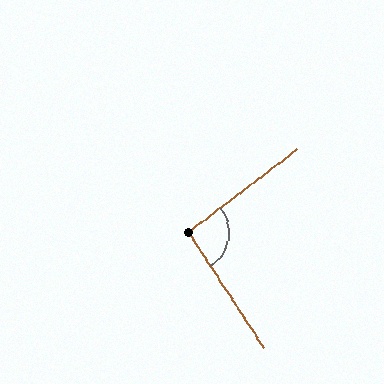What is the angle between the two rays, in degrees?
Approximately 94 degrees.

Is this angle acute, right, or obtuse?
It is approximately a right angle.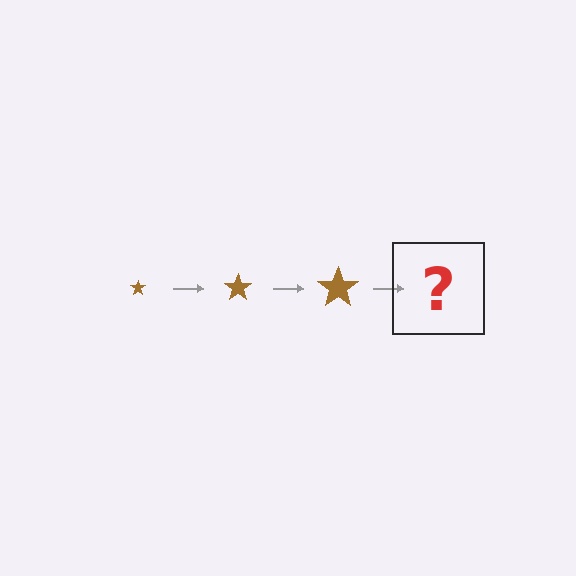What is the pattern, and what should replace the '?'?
The pattern is that the star gets progressively larger each step. The '?' should be a brown star, larger than the previous one.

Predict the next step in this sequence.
The next step is a brown star, larger than the previous one.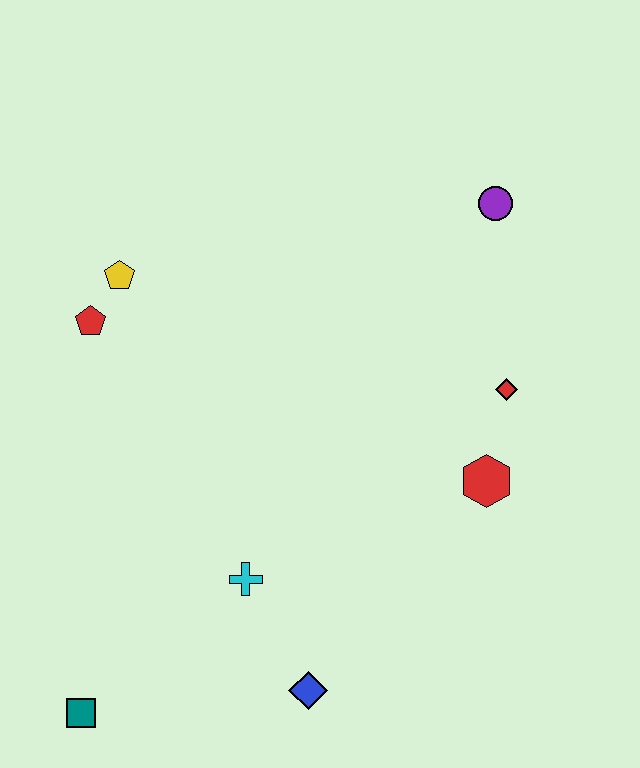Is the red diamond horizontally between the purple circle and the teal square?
No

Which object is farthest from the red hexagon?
The teal square is farthest from the red hexagon.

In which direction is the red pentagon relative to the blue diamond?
The red pentagon is above the blue diamond.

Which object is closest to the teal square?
The cyan cross is closest to the teal square.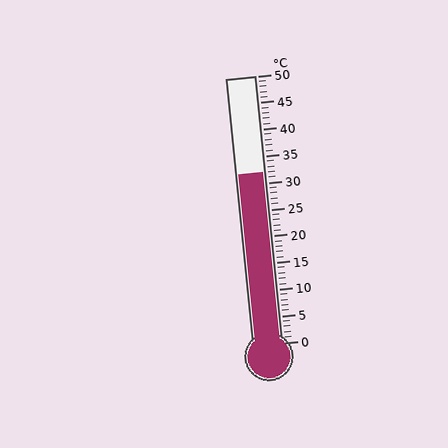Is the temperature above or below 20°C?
The temperature is above 20°C.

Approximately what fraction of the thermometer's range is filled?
The thermometer is filled to approximately 65% of its range.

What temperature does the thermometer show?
The thermometer shows approximately 32°C.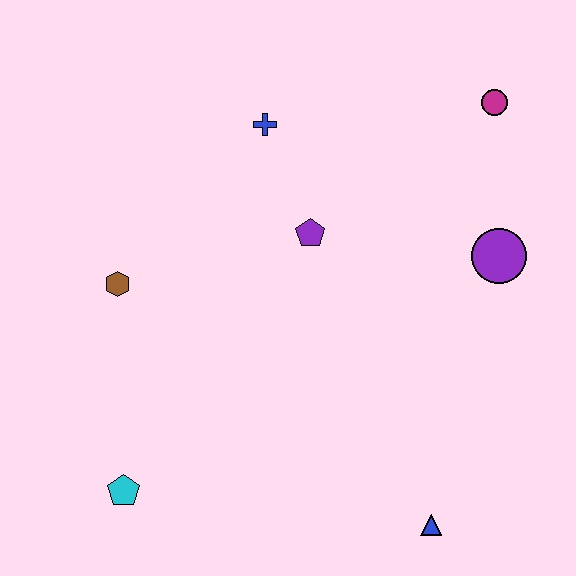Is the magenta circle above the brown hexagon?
Yes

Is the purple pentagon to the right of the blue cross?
Yes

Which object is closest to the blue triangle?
The purple circle is closest to the blue triangle.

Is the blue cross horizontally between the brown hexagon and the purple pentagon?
Yes